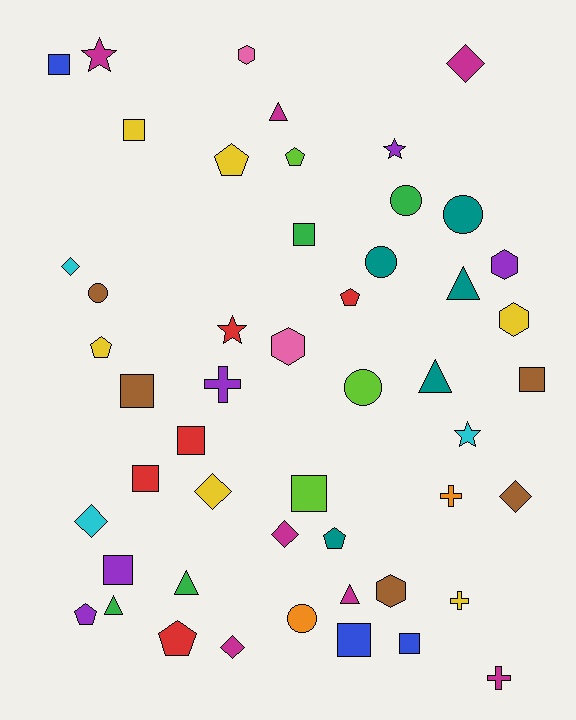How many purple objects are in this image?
There are 5 purple objects.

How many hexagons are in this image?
There are 5 hexagons.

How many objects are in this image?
There are 50 objects.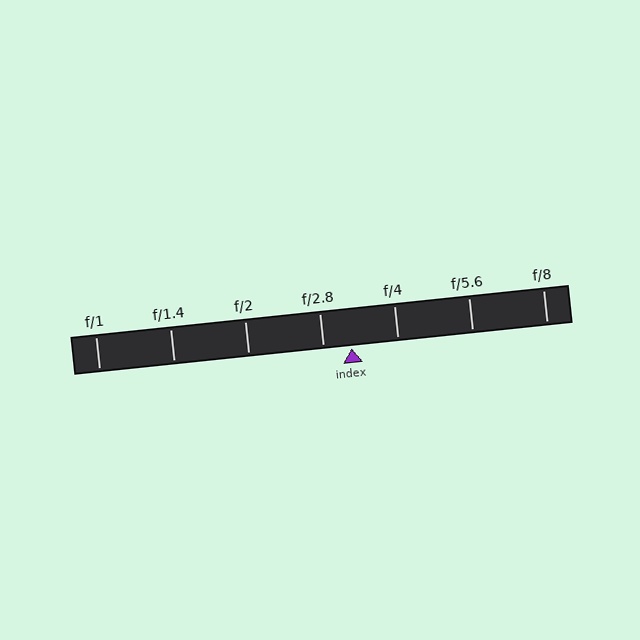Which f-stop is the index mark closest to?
The index mark is closest to f/2.8.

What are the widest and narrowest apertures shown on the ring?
The widest aperture shown is f/1 and the narrowest is f/8.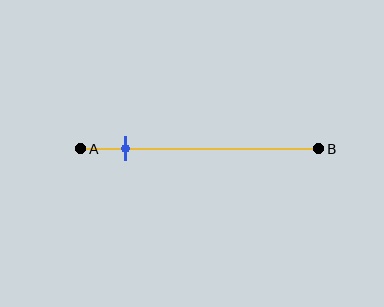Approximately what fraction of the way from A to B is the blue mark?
The blue mark is approximately 20% of the way from A to B.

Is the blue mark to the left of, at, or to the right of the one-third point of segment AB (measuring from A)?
The blue mark is to the left of the one-third point of segment AB.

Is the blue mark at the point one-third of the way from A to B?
No, the mark is at about 20% from A, not at the 33% one-third point.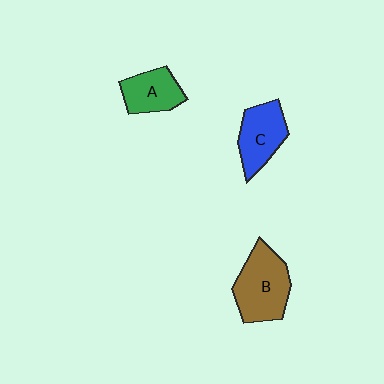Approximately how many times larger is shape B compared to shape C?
Approximately 1.3 times.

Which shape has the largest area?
Shape B (brown).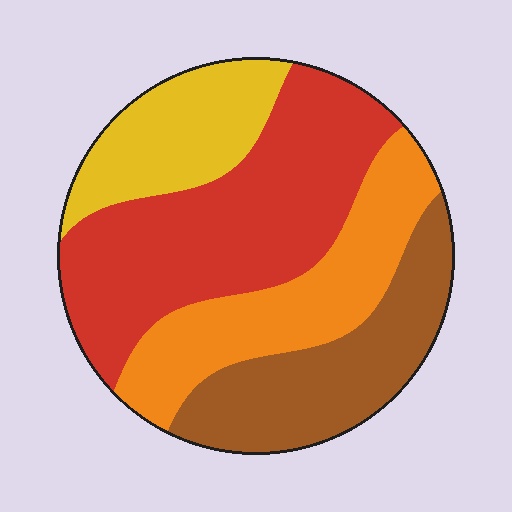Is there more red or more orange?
Red.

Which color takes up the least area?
Yellow, at roughly 15%.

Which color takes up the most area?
Red, at roughly 40%.